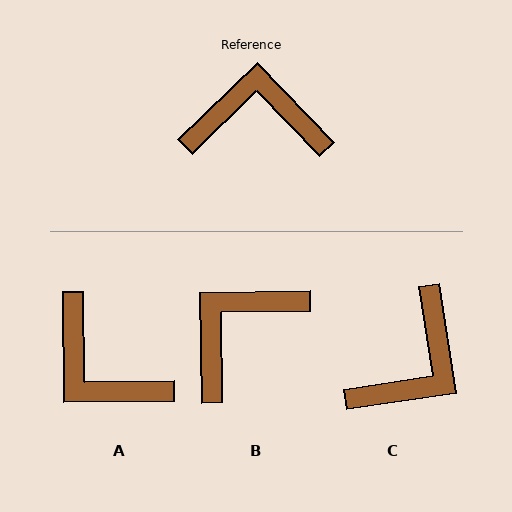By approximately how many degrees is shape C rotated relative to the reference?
Approximately 125 degrees clockwise.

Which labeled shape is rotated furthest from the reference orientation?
A, about 137 degrees away.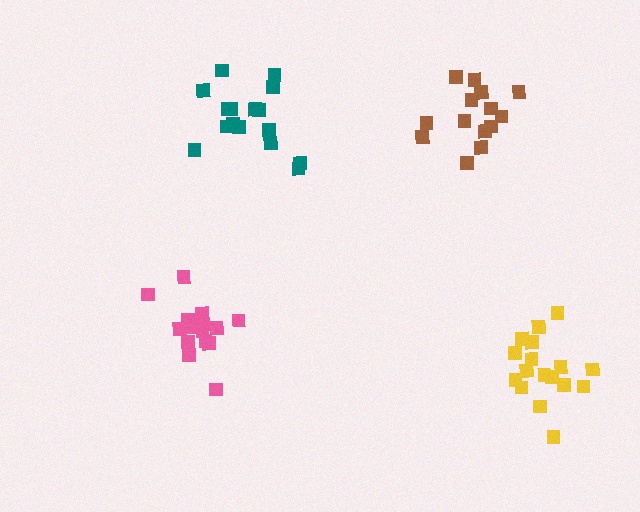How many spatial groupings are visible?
There are 4 spatial groupings.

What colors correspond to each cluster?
The clusters are colored: pink, teal, yellow, brown.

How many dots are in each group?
Group 1: 15 dots, Group 2: 16 dots, Group 3: 17 dots, Group 4: 14 dots (62 total).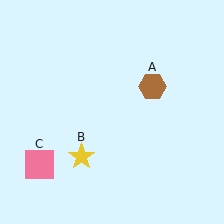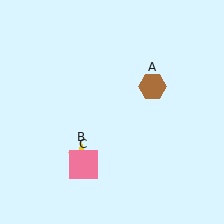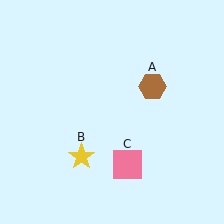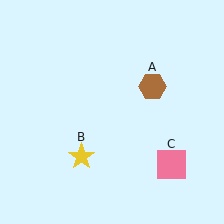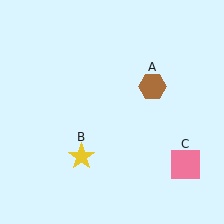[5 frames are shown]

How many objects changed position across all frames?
1 object changed position: pink square (object C).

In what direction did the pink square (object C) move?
The pink square (object C) moved right.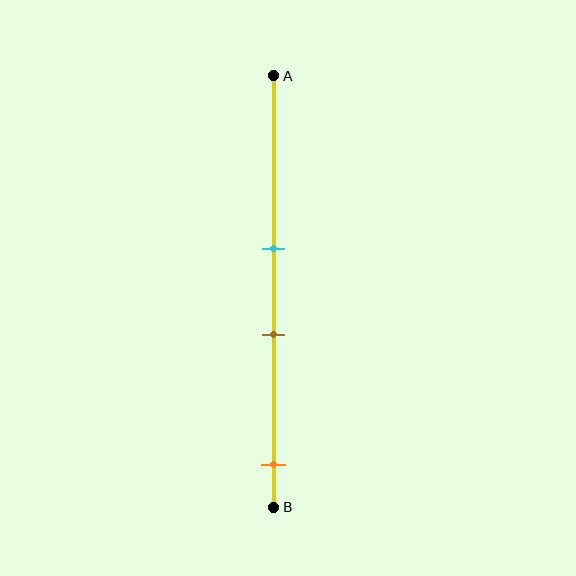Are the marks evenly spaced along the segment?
No, the marks are not evenly spaced.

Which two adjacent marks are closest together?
The cyan and brown marks are the closest adjacent pair.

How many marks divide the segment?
There are 3 marks dividing the segment.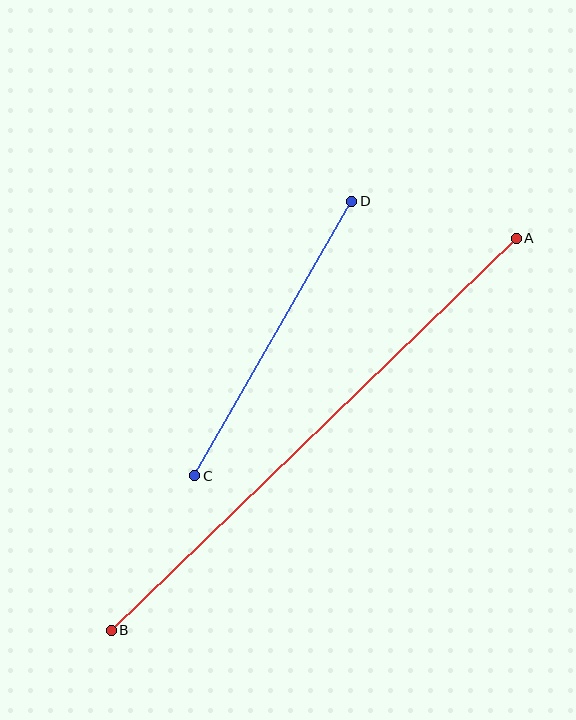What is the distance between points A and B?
The distance is approximately 564 pixels.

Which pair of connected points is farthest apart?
Points A and B are farthest apart.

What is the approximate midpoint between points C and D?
The midpoint is at approximately (273, 338) pixels.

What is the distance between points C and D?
The distance is approximately 316 pixels.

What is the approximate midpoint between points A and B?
The midpoint is at approximately (314, 434) pixels.